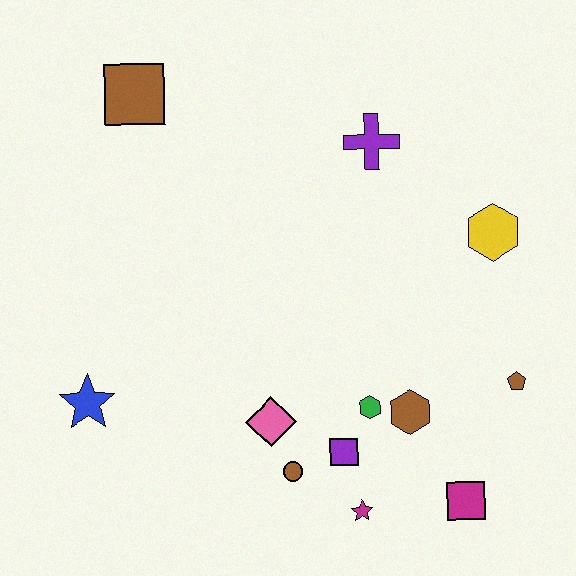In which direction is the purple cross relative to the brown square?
The purple cross is to the right of the brown square.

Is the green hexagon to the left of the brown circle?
No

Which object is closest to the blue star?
The pink diamond is closest to the blue star.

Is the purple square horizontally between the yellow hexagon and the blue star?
Yes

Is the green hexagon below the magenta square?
No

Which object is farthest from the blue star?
The yellow hexagon is farthest from the blue star.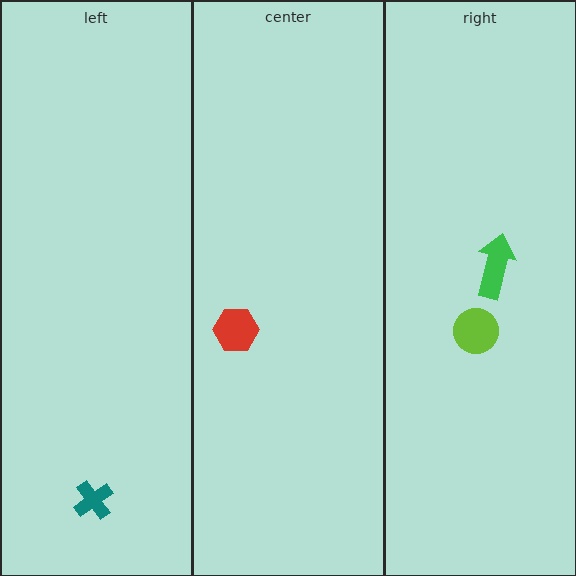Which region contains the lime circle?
The right region.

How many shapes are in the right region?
2.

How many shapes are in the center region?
1.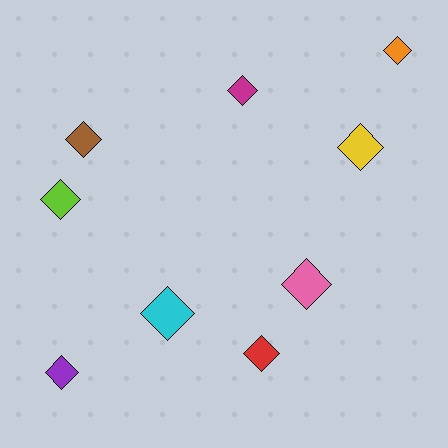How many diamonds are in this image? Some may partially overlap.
There are 9 diamonds.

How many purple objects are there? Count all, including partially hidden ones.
There is 1 purple object.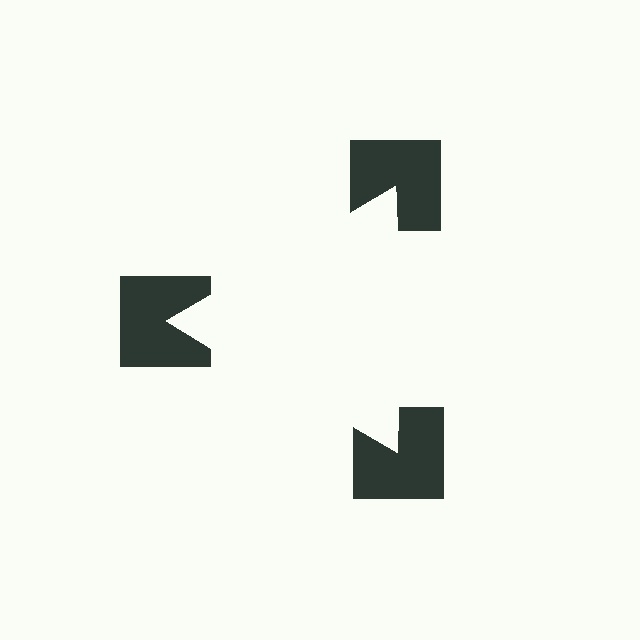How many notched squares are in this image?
There are 3 — one at each vertex of the illusory triangle.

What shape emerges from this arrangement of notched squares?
An illusory triangle — its edges are inferred from the aligned wedge cuts in the notched squares, not physically drawn.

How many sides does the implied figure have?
3 sides.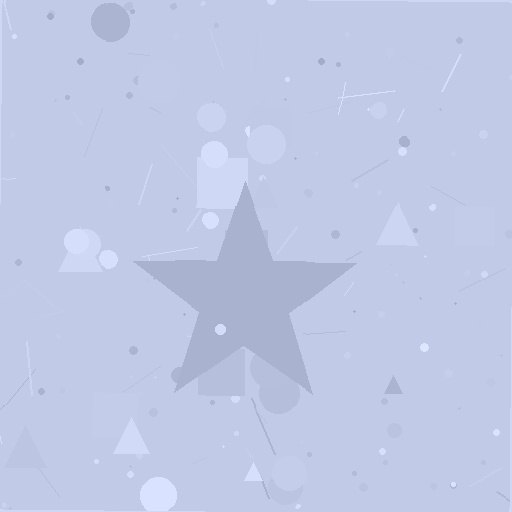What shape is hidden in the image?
A star is hidden in the image.